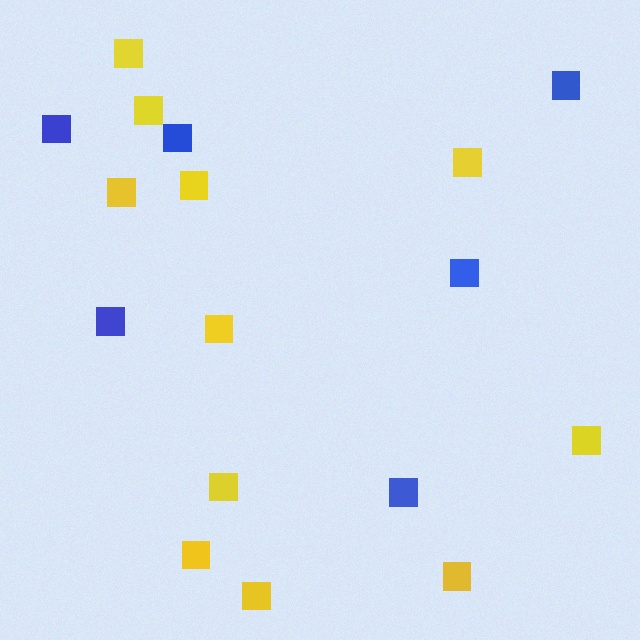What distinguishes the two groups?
There are 2 groups: one group of yellow squares (11) and one group of blue squares (6).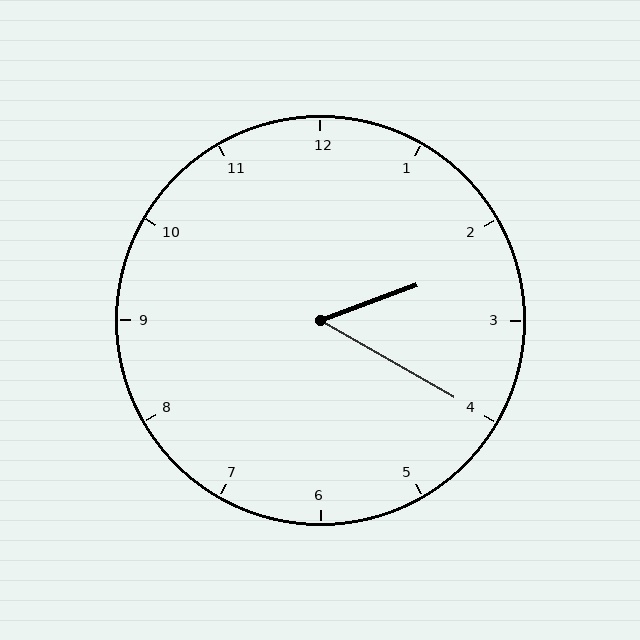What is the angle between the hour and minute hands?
Approximately 50 degrees.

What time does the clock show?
2:20.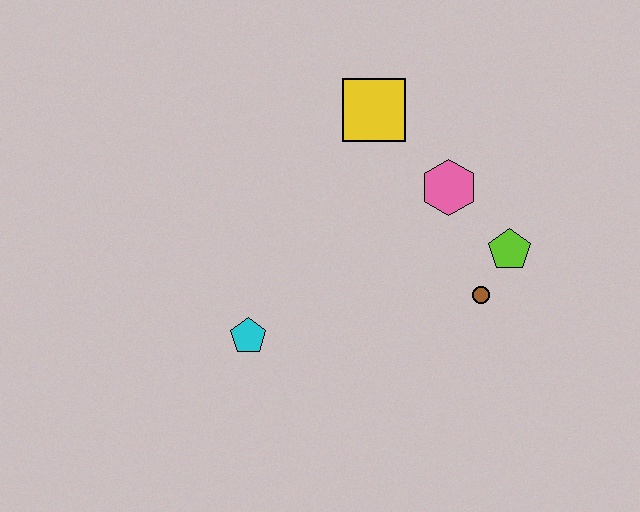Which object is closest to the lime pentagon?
The brown circle is closest to the lime pentagon.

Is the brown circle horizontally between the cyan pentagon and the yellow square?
No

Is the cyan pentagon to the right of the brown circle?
No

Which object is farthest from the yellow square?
The cyan pentagon is farthest from the yellow square.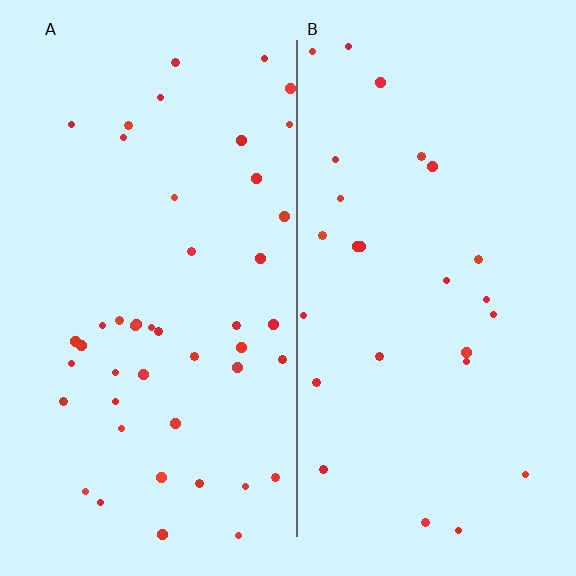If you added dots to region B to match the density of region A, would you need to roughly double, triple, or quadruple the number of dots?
Approximately double.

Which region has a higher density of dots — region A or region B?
A (the left).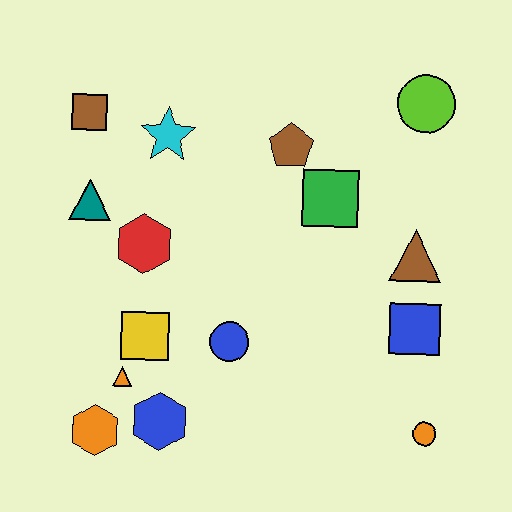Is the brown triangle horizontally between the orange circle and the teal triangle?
Yes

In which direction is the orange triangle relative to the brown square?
The orange triangle is below the brown square.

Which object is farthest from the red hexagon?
The orange circle is farthest from the red hexagon.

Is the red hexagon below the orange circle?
No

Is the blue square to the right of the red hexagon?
Yes